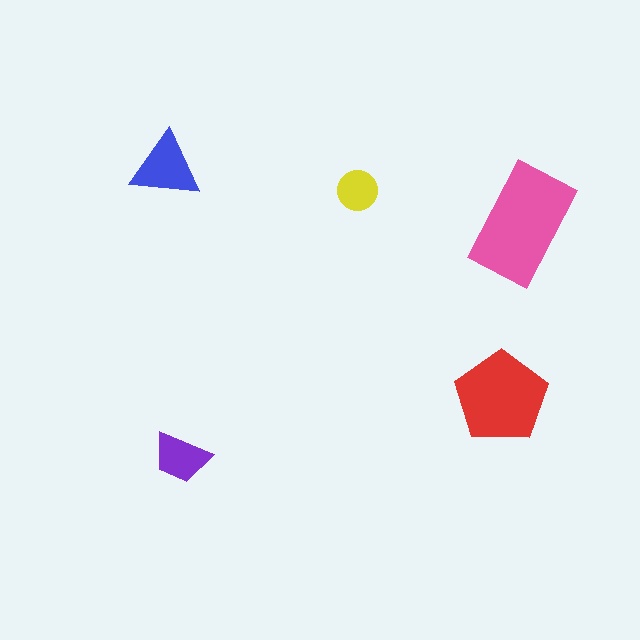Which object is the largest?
The pink rectangle.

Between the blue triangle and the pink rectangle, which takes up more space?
The pink rectangle.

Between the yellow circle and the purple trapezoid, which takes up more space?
The purple trapezoid.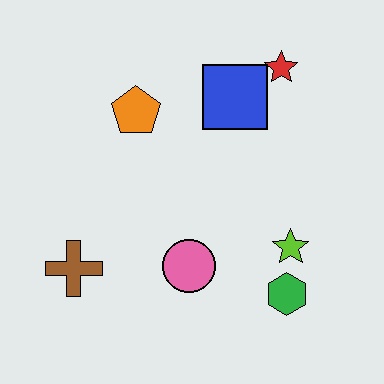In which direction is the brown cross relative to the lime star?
The brown cross is to the left of the lime star.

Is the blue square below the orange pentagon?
No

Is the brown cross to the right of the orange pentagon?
No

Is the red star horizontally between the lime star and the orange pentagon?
Yes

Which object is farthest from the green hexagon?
The orange pentagon is farthest from the green hexagon.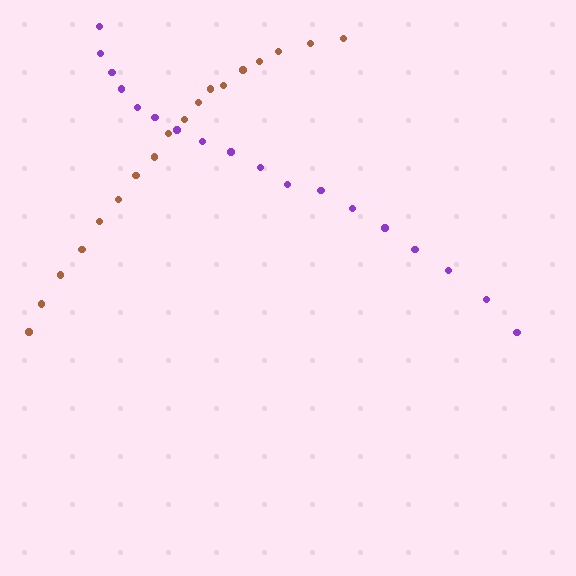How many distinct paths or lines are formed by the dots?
There are 2 distinct paths.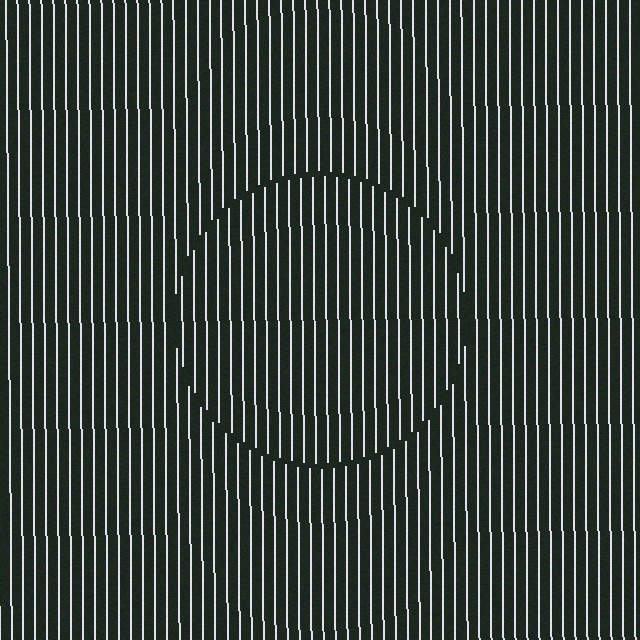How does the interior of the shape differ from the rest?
The interior of the shape contains the same grating, shifted by half a period — the contour is defined by the phase discontinuity where line-ends from the inner and outer gratings abut.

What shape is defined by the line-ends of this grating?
An illusory circle. The interior of the shape contains the same grating, shifted by half a period — the contour is defined by the phase discontinuity where line-ends from the inner and outer gratings abut.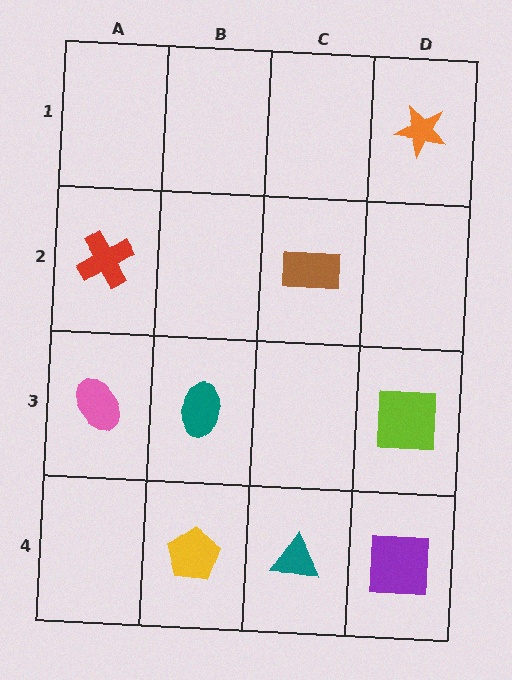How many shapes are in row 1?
1 shape.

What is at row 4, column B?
A yellow pentagon.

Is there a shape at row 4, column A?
No, that cell is empty.